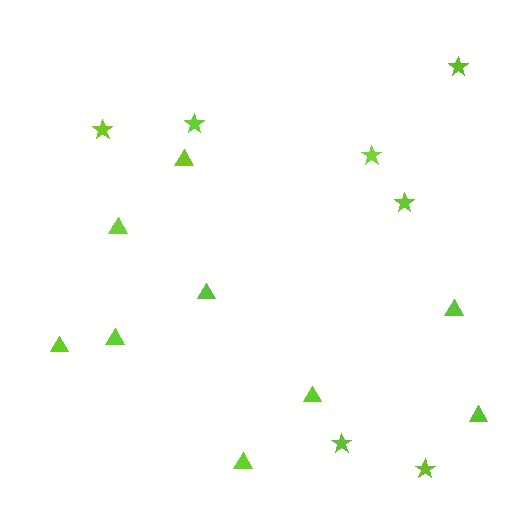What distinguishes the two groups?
There are 2 groups: one group of triangles (9) and one group of stars (7).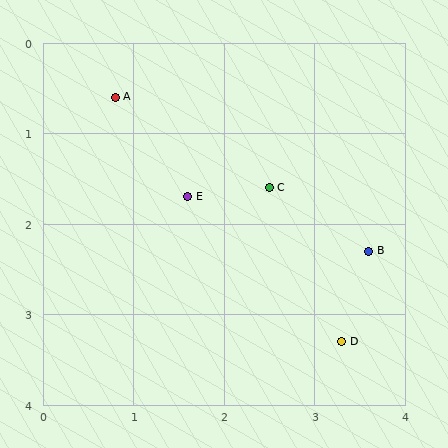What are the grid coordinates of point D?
Point D is at approximately (3.3, 3.3).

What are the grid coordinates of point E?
Point E is at approximately (1.6, 1.7).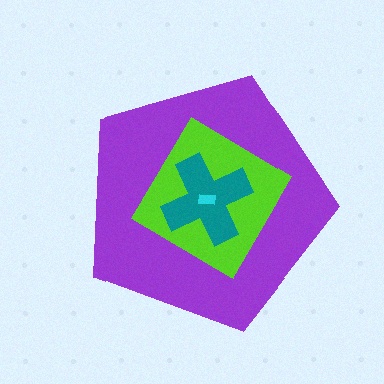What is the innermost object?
The cyan rectangle.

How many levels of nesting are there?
4.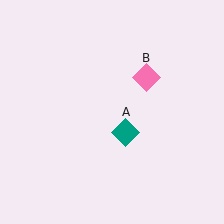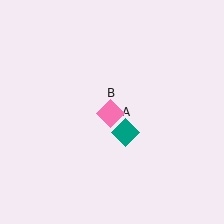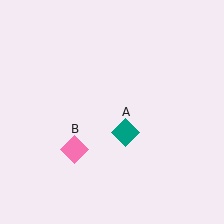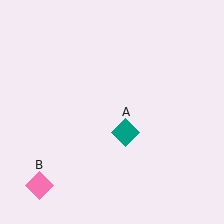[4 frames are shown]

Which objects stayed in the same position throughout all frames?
Teal diamond (object A) remained stationary.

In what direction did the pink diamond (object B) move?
The pink diamond (object B) moved down and to the left.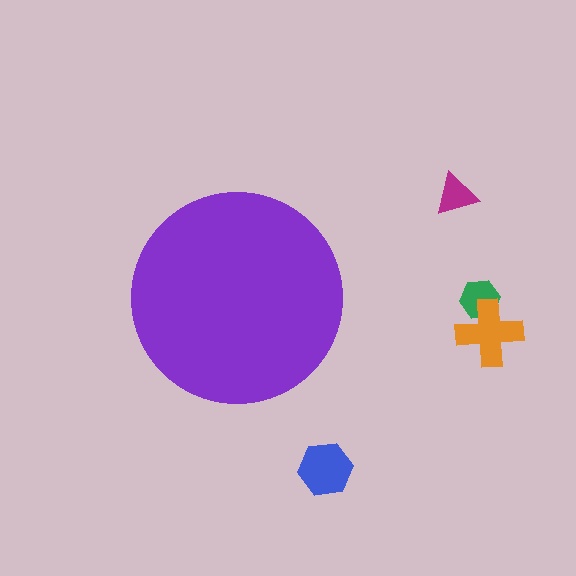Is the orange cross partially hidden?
No, the orange cross is fully visible.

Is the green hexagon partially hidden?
No, the green hexagon is fully visible.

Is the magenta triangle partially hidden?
No, the magenta triangle is fully visible.